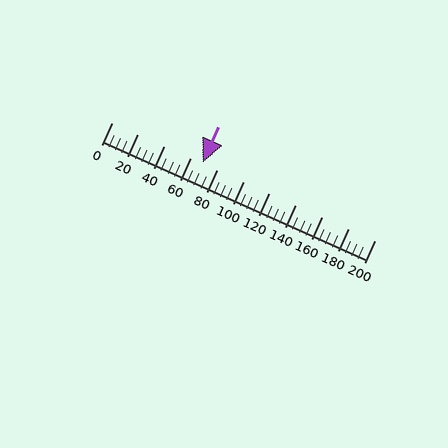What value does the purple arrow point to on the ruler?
The purple arrow points to approximately 69.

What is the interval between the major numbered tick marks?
The major tick marks are spaced 20 units apart.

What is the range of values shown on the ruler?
The ruler shows values from 0 to 200.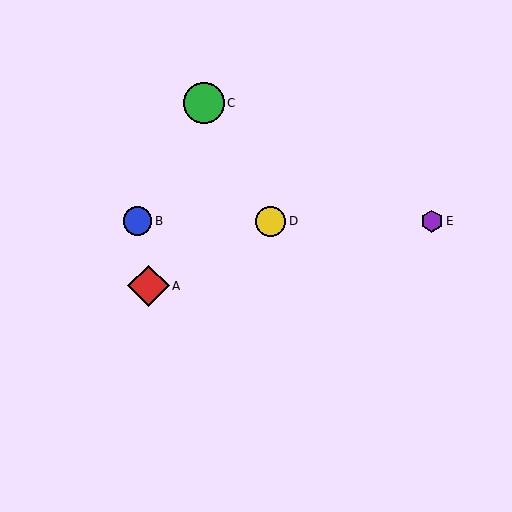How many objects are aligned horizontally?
3 objects (B, D, E) are aligned horizontally.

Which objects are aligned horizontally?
Objects B, D, E are aligned horizontally.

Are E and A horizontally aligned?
No, E is at y≈221 and A is at y≈286.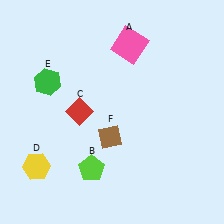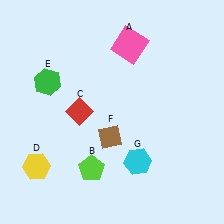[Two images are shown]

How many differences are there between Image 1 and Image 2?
There is 1 difference between the two images.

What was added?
A cyan hexagon (G) was added in Image 2.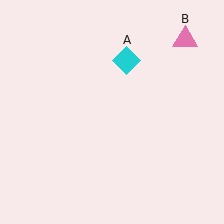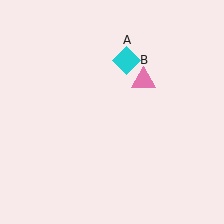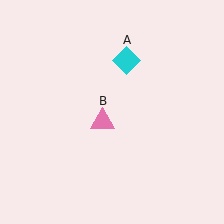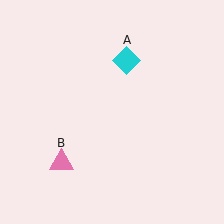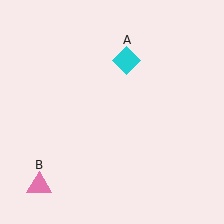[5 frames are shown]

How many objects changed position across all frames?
1 object changed position: pink triangle (object B).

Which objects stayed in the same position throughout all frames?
Cyan diamond (object A) remained stationary.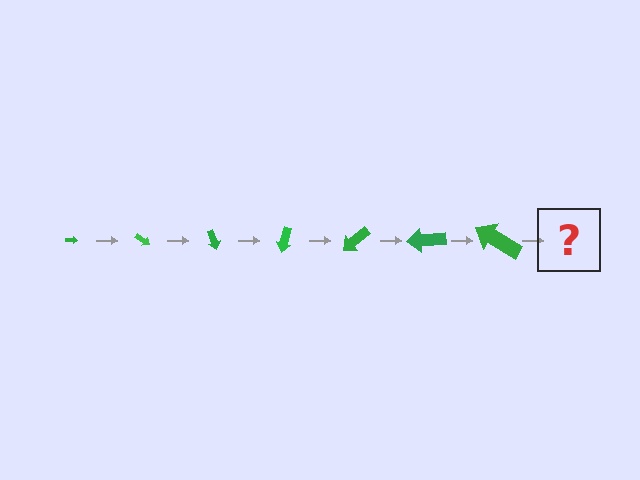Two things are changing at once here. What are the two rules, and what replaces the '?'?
The two rules are that the arrow grows larger each step and it rotates 35 degrees each step. The '?' should be an arrow, larger than the previous one and rotated 245 degrees from the start.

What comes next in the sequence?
The next element should be an arrow, larger than the previous one and rotated 245 degrees from the start.